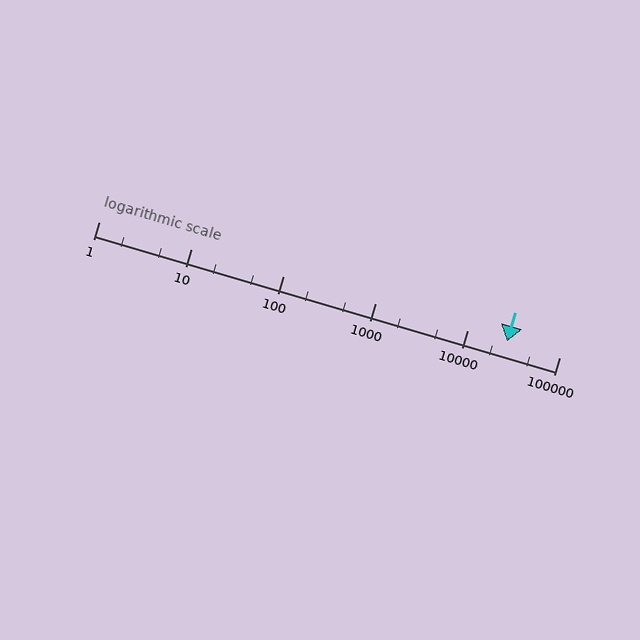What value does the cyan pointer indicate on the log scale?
The pointer indicates approximately 27000.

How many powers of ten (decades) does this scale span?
The scale spans 5 decades, from 1 to 100000.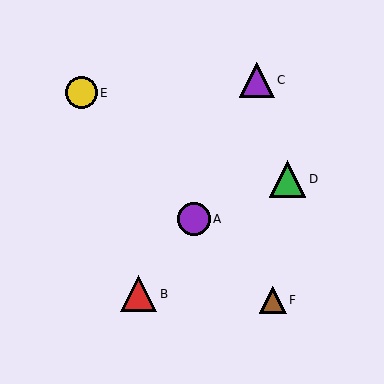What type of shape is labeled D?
Shape D is a green triangle.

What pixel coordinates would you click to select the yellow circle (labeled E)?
Click at (81, 93) to select the yellow circle E.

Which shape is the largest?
The green triangle (labeled D) is the largest.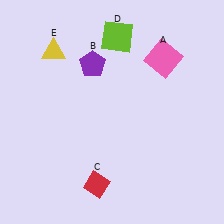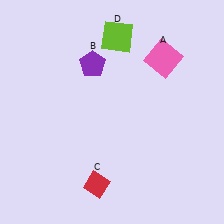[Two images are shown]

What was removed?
The yellow triangle (E) was removed in Image 2.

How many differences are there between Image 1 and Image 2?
There is 1 difference between the two images.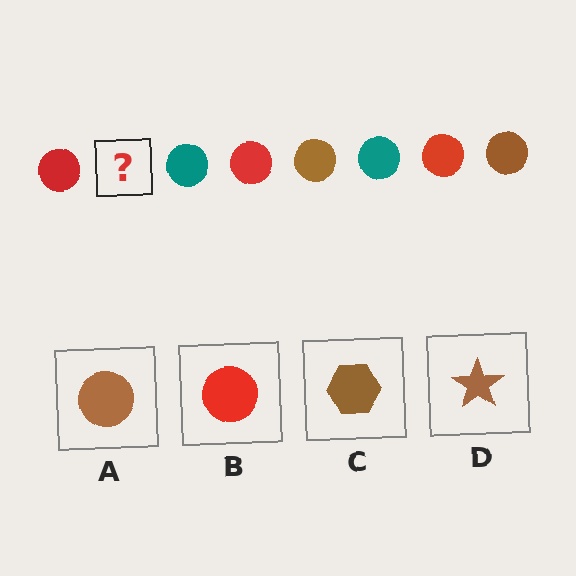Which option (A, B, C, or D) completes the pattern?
A.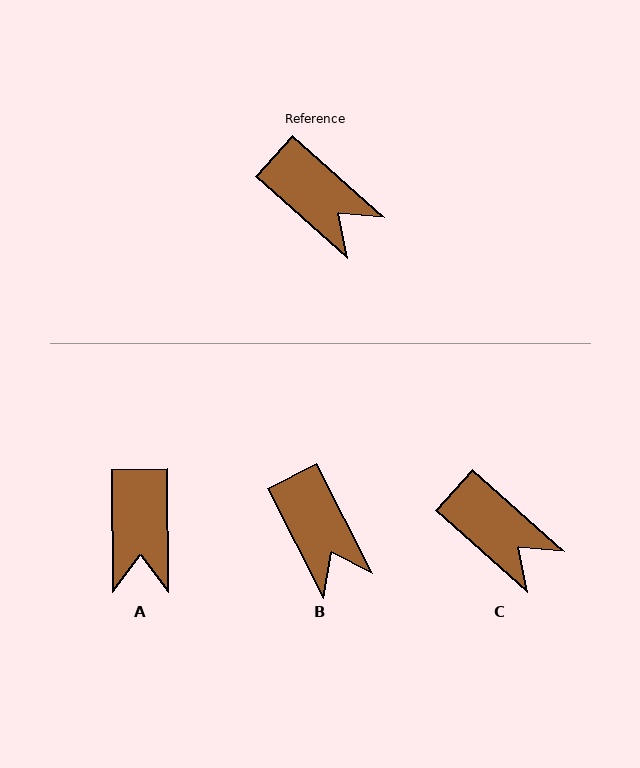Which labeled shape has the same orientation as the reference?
C.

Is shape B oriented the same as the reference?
No, it is off by about 21 degrees.